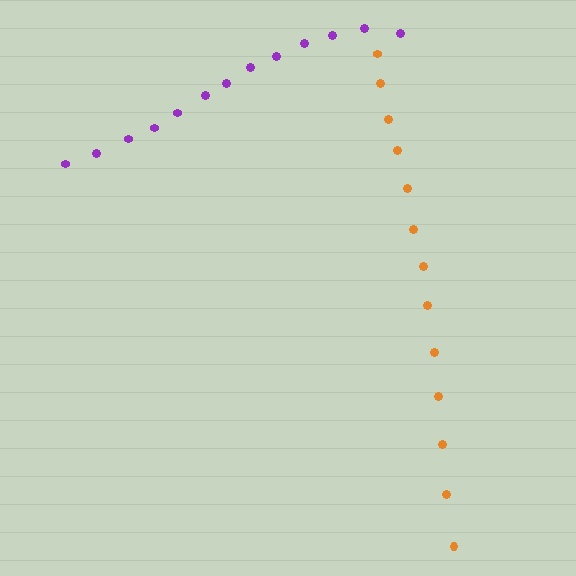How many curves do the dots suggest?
There are 2 distinct paths.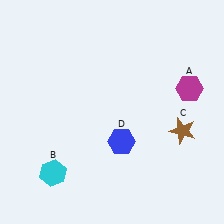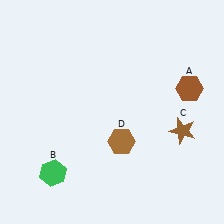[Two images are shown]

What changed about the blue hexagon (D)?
In Image 1, D is blue. In Image 2, it changed to brown.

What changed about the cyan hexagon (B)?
In Image 1, B is cyan. In Image 2, it changed to green.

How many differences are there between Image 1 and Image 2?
There are 3 differences between the two images.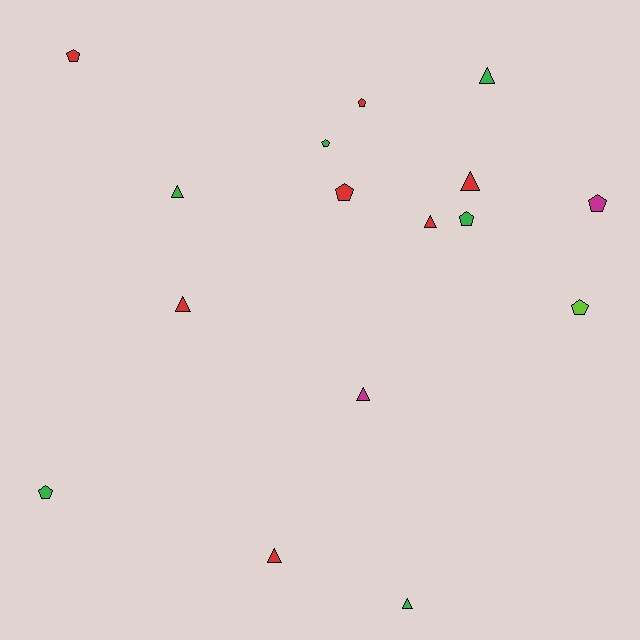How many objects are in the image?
There are 16 objects.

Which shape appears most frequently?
Triangle, with 8 objects.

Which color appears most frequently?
Red, with 7 objects.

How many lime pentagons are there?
There is 1 lime pentagon.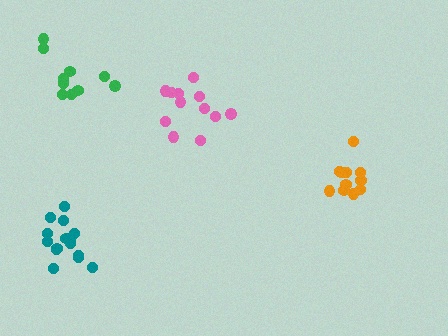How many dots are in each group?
Group 1: 15 dots, Group 2: 10 dots, Group 3: 11 dots, Group 4: 12 dots (48 total).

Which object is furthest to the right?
The orange cluster is rightmost.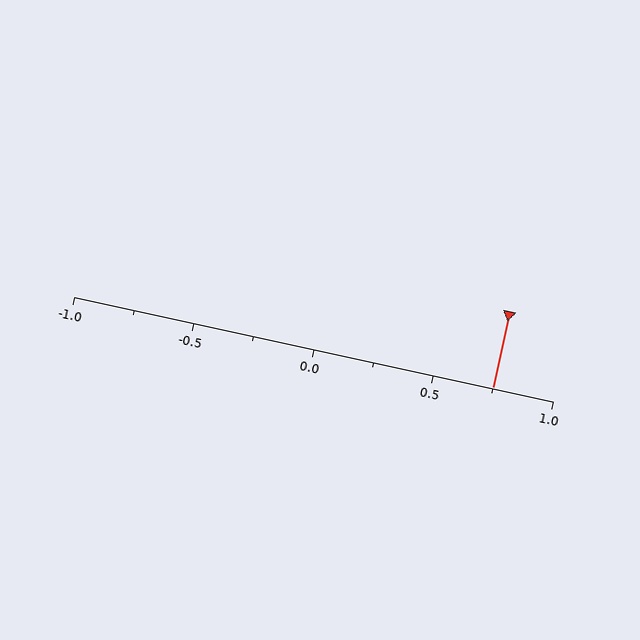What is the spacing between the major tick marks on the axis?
The major ticks are spaced 0.5 apart.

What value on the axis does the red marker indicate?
The marker indicates approximately 0.75.